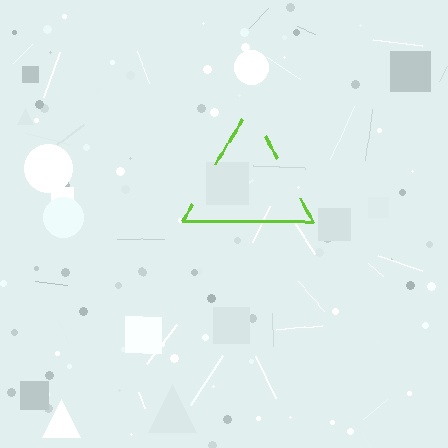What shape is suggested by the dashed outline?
The dashed outline suggests a triangle.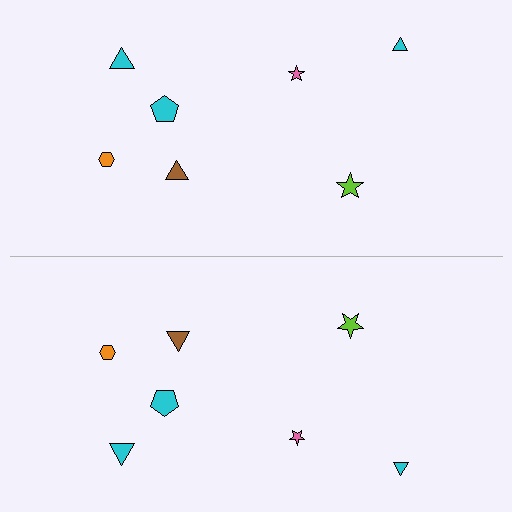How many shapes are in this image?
There are 14 shapes in this image.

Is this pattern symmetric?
Yes, this pattern has bilateral (reflection) symmetry.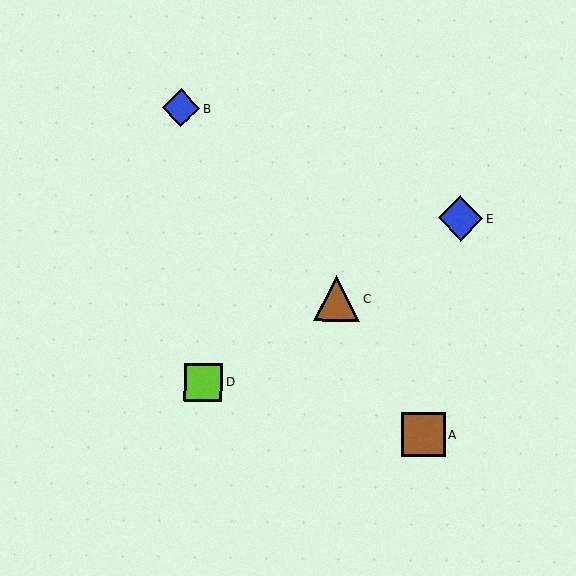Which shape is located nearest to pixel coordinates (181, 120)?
The blue diamond (labeled B) at (181, 108) is nearest to that location.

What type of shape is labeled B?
Shape B is a blue diamond.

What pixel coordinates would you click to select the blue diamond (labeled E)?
Click at (461, 218) to select the blue diamond E.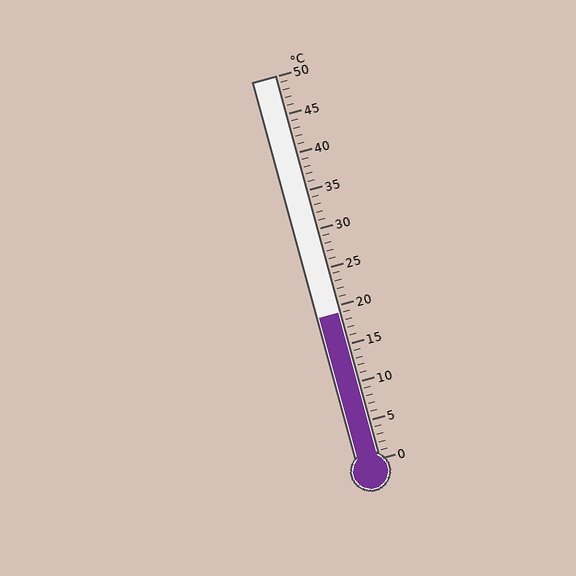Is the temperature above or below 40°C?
The temperature is below 40°C.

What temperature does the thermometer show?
The thermometer shows approximately 19°C.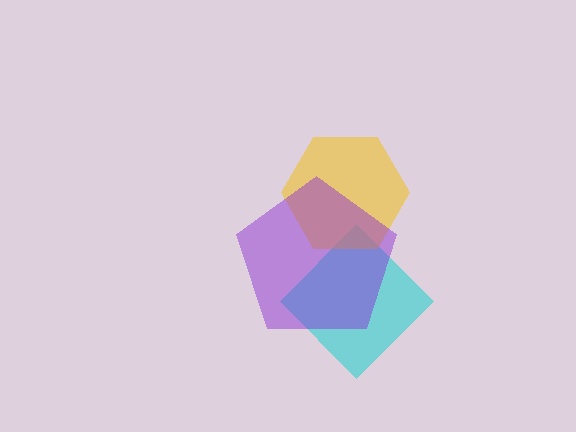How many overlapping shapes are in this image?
There are 3 overlapping shapes in the image.